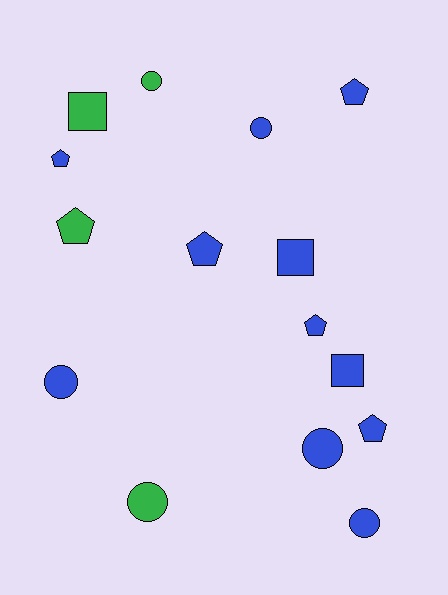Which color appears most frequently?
Blue, with 11 objects.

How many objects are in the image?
There are 15 objects.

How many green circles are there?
There are 2 green circles.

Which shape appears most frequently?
Circle, with 6 objects.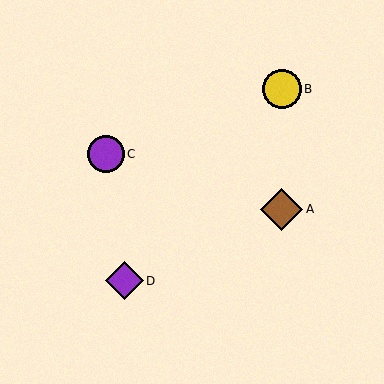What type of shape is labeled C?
Shape C is a purple circle.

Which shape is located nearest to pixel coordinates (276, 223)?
The brown diamond (labeled A) at (282, 209) is nearest to that location.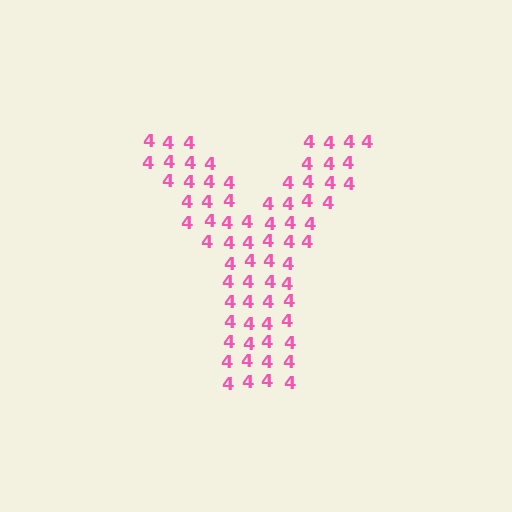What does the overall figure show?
The overall figure shows the letter Y.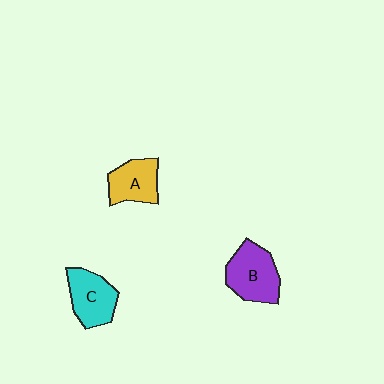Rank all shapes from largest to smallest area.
From largest to smallest: B (purple), C (cyan), A (yellow).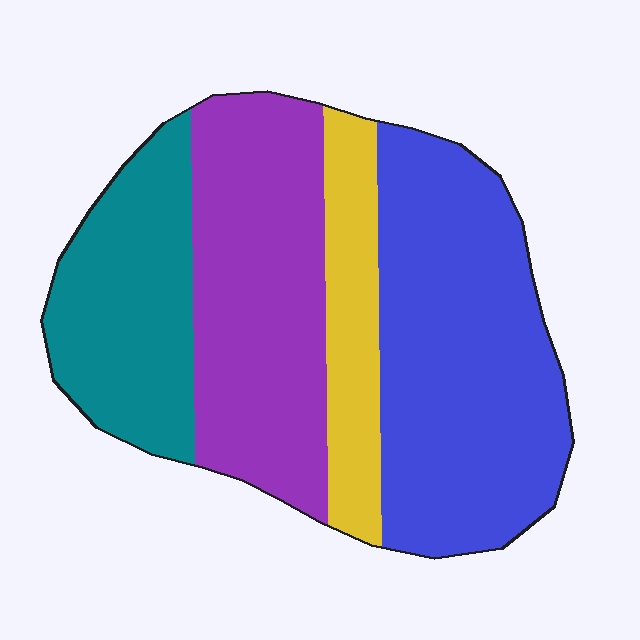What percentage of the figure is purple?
Purple covers around 30% of the figure.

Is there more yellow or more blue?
Blue.